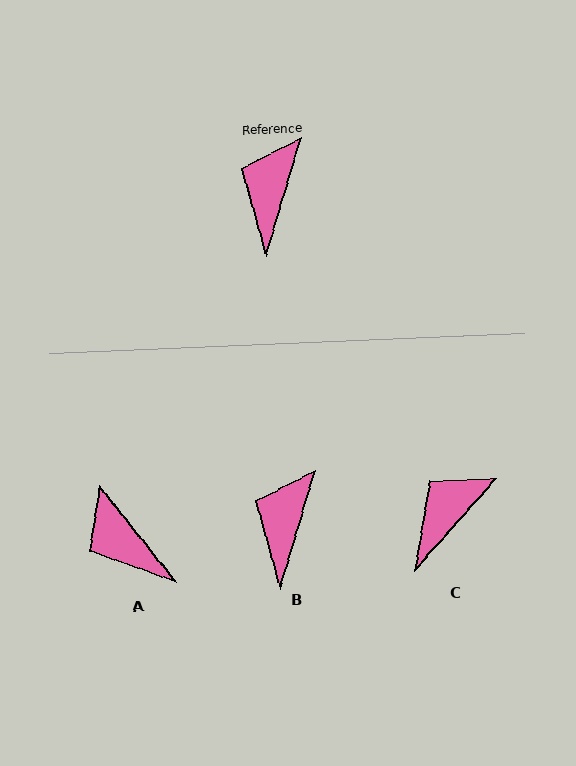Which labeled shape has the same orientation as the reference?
B.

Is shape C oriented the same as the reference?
No, it is off by about 25 degrees.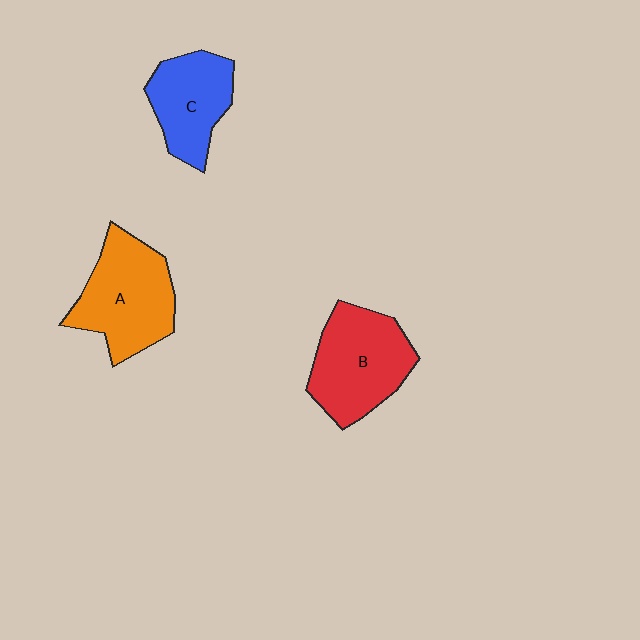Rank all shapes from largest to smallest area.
From largest to smallest: A (orange), B (red), C (blue).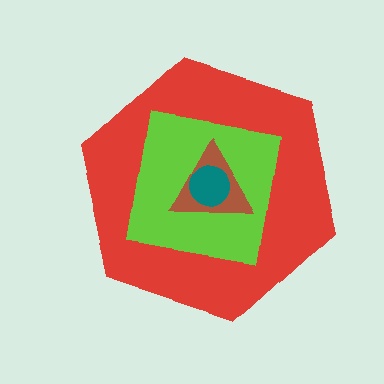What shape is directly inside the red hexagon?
The lime square.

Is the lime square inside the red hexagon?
Yes.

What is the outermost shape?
The red hexagon.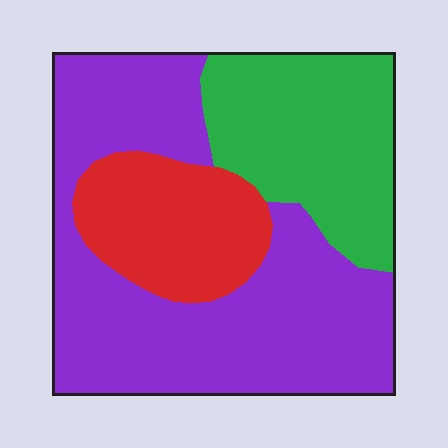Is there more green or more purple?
Purple.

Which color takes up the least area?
Red, at roughly 20%.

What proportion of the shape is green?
Green takes up about one quarter (1/4) of the shape.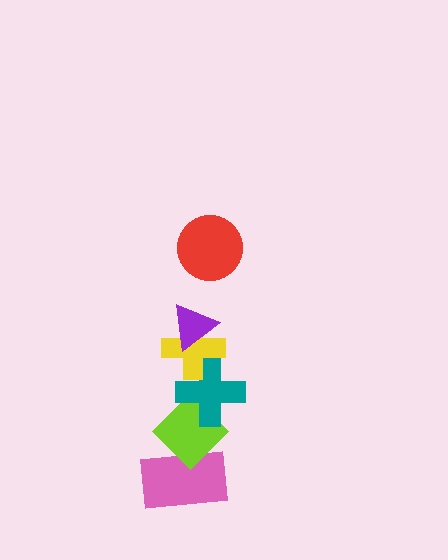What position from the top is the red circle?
The red circle is 1st from the top.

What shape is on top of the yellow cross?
The purple triangle is on top of the yellow cross.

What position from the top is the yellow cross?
The yellow cross is 3rd from the top.